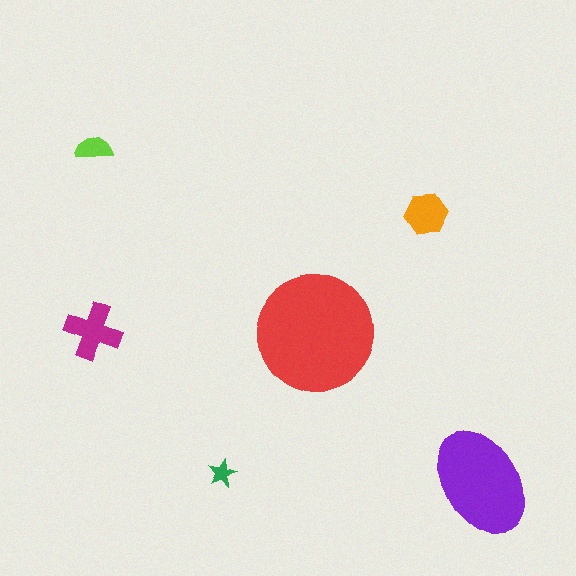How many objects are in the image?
There are 6 objects in the image.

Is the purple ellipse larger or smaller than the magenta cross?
Larger.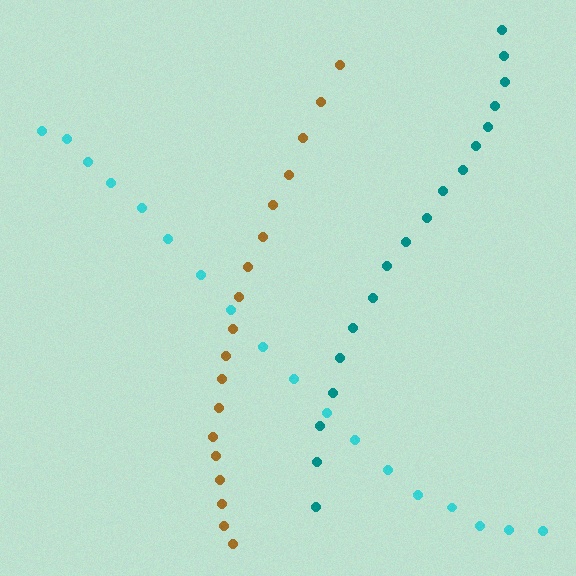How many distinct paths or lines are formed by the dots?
There are 3 distinct paths.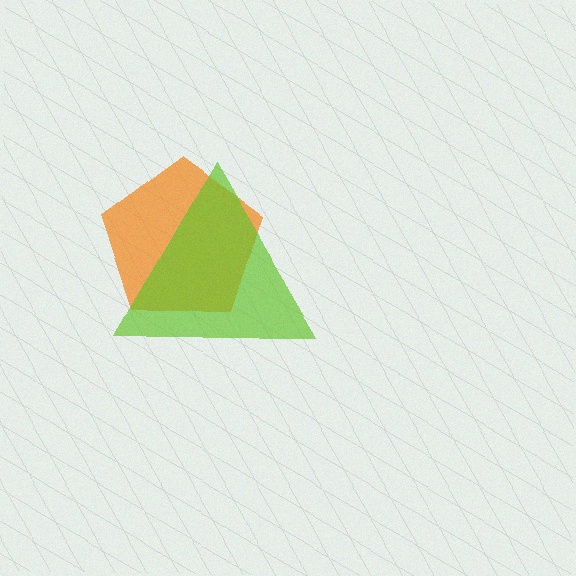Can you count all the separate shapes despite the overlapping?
Yes, there are 2 separate shapes.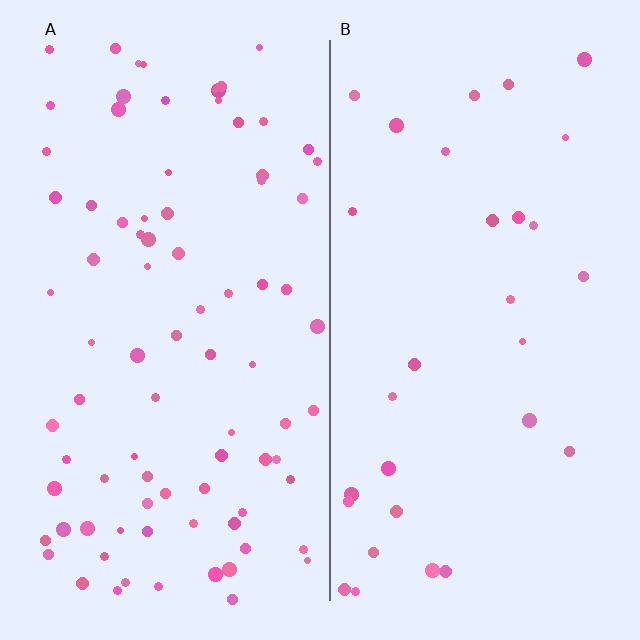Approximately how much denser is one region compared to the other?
Approximately 2.8× — region A over region B.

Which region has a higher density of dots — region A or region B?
A (the left).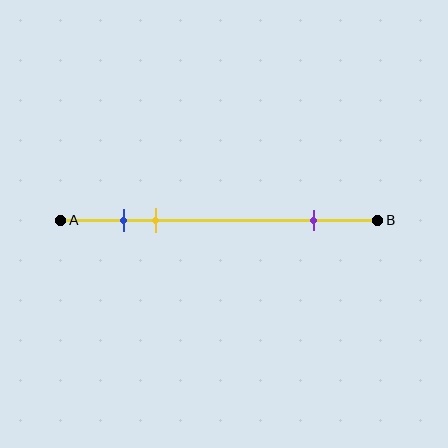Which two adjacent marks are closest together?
The blue and yellow marks are the closest adjacent pair.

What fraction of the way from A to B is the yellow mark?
The yellow mark is approximately 30% (0.3) of the way from A to B.